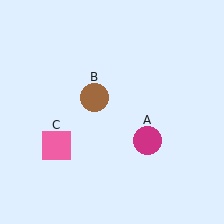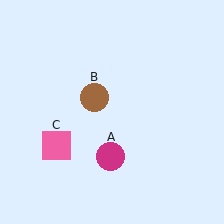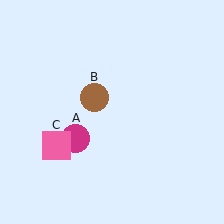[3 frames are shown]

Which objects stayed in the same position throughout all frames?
Brown circle (object B) and pink square (object C) remained stationary.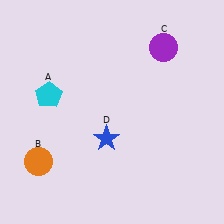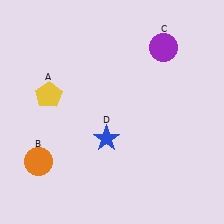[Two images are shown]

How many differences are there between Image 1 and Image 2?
There is 1 difference between the two images.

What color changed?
The pentagon (A) changed from cyan in Image 1 to yellow in Image 2.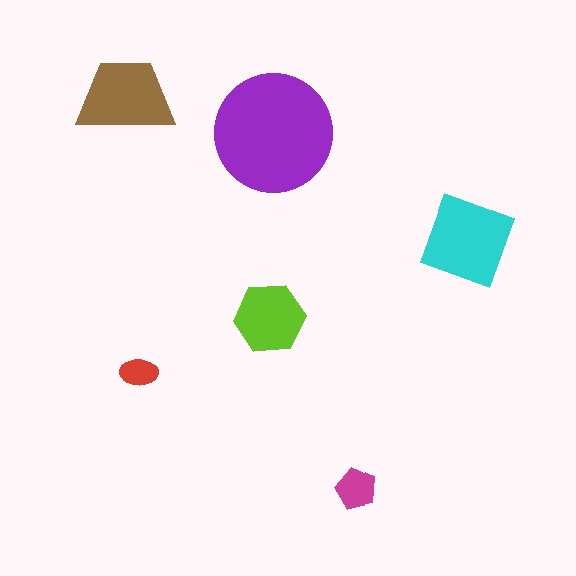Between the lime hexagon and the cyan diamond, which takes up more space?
The cyan diamond.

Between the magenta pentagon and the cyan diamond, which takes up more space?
The cyan diamond.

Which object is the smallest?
The red ellipse.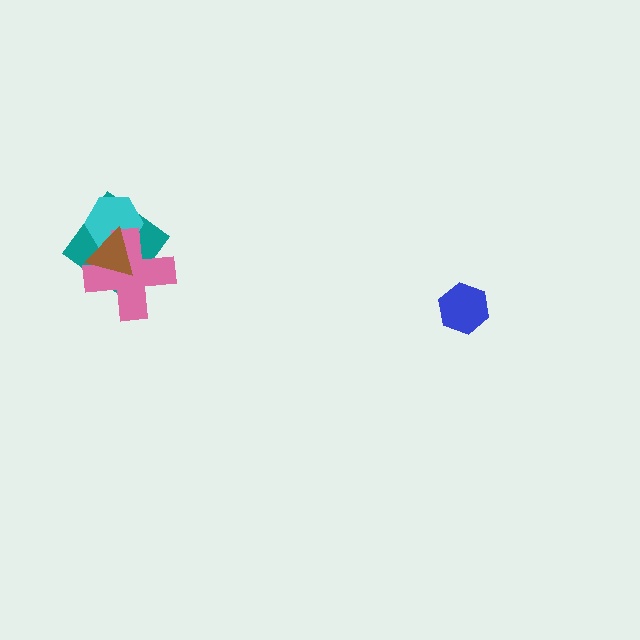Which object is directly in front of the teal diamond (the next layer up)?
The cyan hexagon is directly in front of the teal diamond.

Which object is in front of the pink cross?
The brown triangle is in front of the pink cross.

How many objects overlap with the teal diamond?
3 objects overlap with the teal diamond.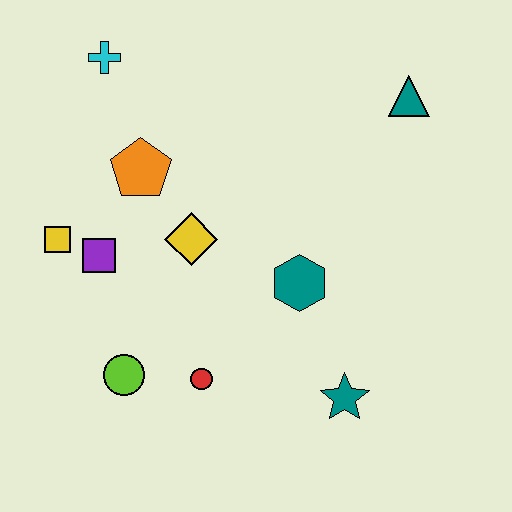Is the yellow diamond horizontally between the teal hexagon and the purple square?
Yes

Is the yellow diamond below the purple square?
No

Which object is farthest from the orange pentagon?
The teal star is farthest from the orange pentagon.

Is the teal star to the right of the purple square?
Yes